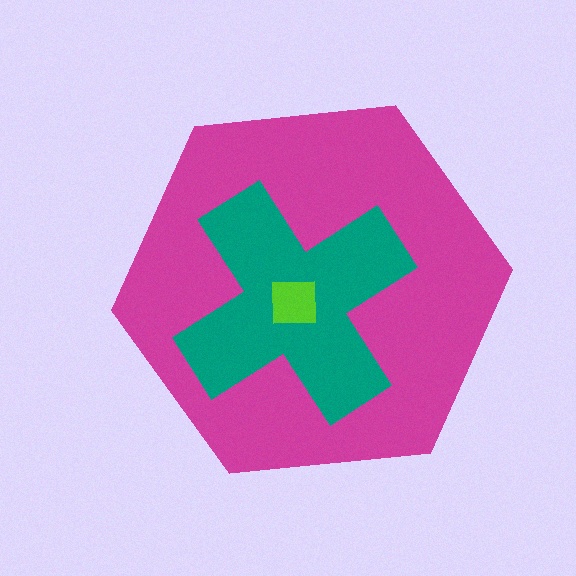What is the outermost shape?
The magenta hexagon.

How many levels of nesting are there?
3.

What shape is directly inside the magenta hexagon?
The teal cross.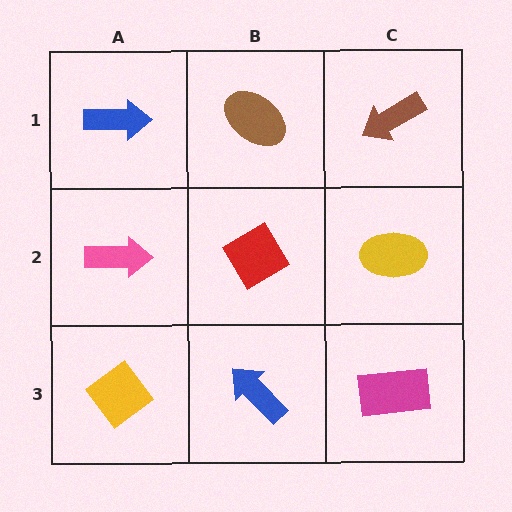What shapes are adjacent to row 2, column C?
A brown arrow (row 1, column C), a magenta rectangle (row 3, column C), a red diamond (row 2, column B).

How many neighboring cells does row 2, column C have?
3.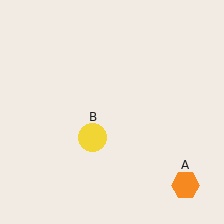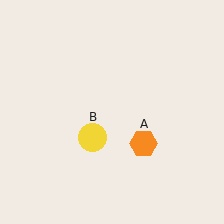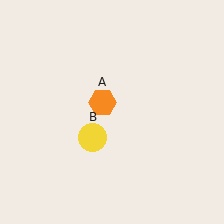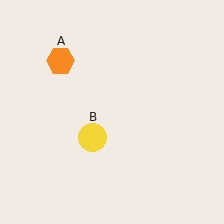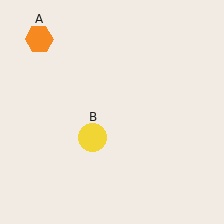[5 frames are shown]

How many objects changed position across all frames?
1 object changed position: orange hexagon (object A).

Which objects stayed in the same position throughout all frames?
Yellow circle (object B) remained stationary.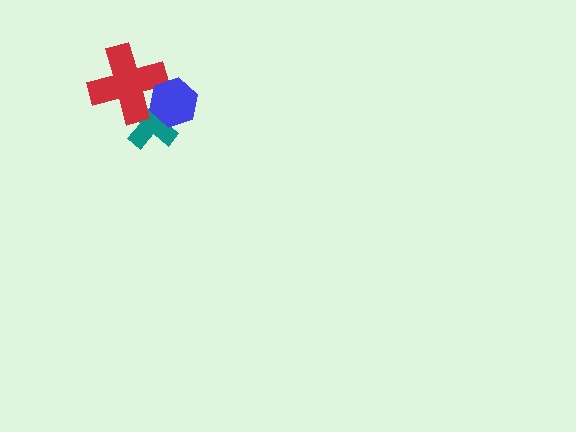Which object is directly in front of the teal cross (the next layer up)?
The red cross is directly in front of the teal cross.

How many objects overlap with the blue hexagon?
2 objects overlap with the blue hexagon.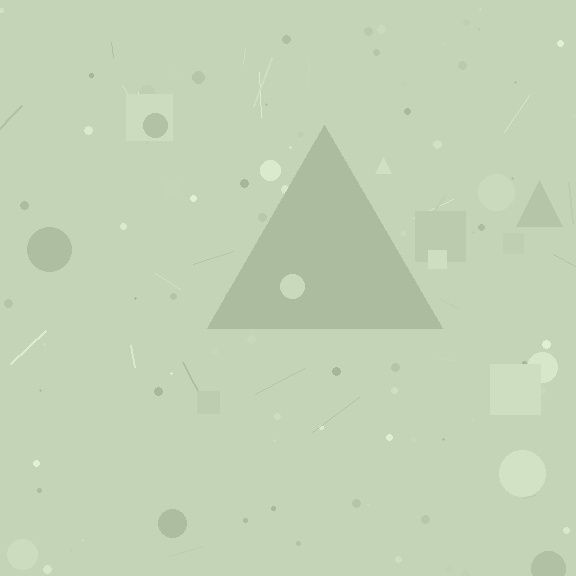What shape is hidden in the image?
A triangle is hidden in the image.